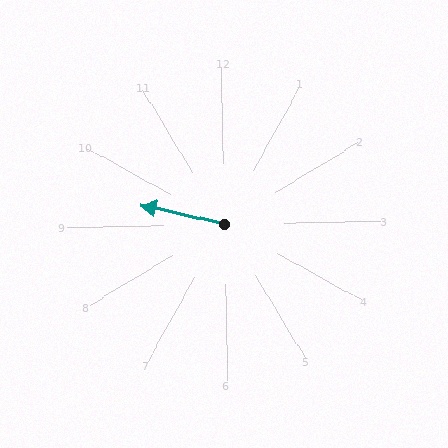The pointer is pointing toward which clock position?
Roughly 9 o'clock.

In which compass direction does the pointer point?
West.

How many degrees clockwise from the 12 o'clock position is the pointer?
Approximately 284 degrees.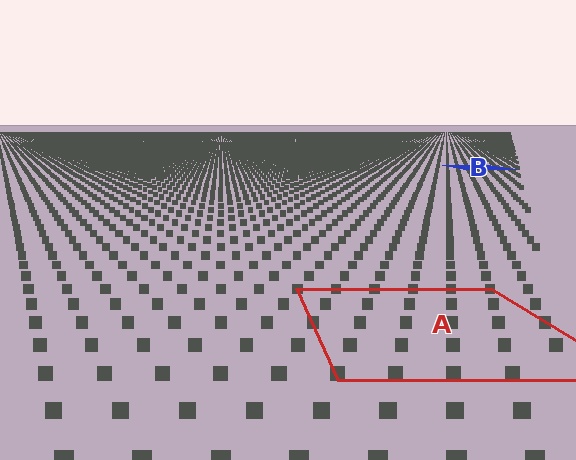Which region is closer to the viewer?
Region A is closer. The texture elements there are larger and more spread out.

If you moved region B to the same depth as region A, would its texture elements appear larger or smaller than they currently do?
They would appear larger. At a closer depth, the same texture elements are projected at a bigger on-screen size.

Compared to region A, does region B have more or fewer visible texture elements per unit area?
Region B has more texture elements per unit area — they are packed more densely because it is farther away.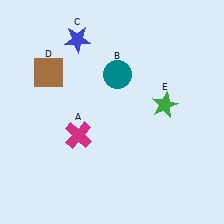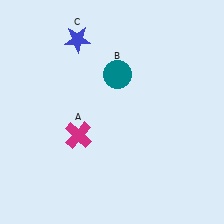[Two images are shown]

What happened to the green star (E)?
The green star (E) was removed in Image 2. It was in the top-right area of Image 1.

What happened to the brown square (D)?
The brown square (D) was removed in Image 2. It was in the top-left area of Image 1.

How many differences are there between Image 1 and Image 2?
There are 2 differences between the two images.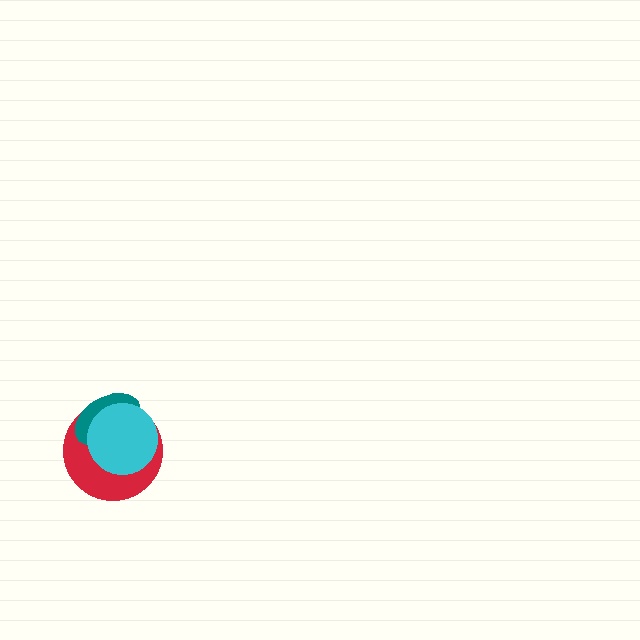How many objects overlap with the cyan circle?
2 objects overlap with the cyan circle.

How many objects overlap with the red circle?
2 objects overlap with the red circle.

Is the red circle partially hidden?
Yes, it is partially covered by another shape.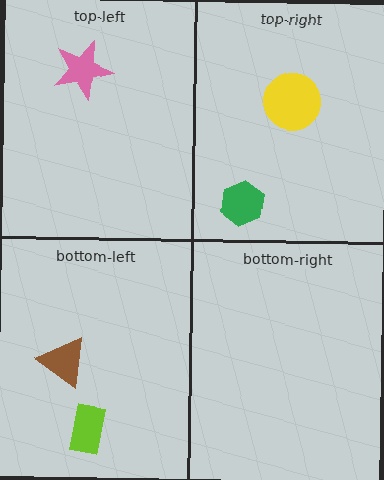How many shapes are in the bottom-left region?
2.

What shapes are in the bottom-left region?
The lime rectangle, the brown triangle.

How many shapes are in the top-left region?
1.